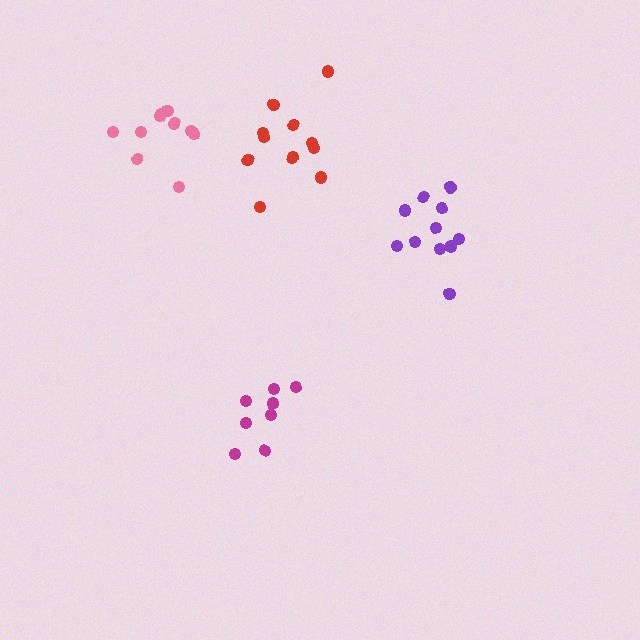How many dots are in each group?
Group 1: 11 dots, Group 2: 11 dots, Group 3: 11 dots, Group 4: 8 dots (41 total).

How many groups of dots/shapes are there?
There are 4 groups.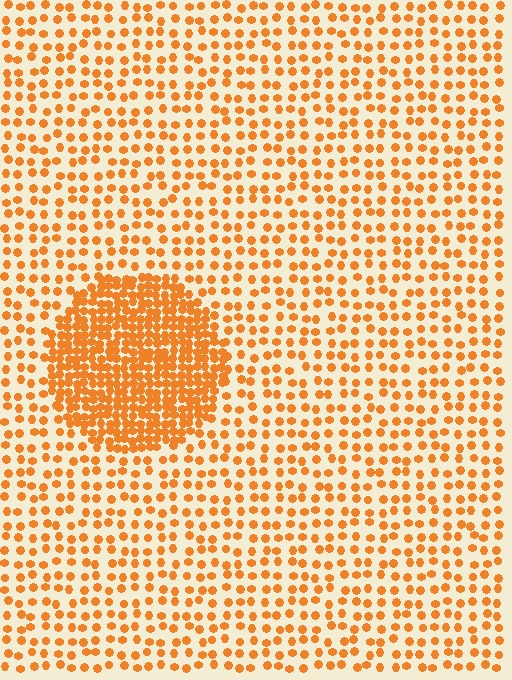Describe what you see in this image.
The image contains small orange elements arranged at two different densities. A circle-shaped region is visible where the elements are more densely packed than the surrounding area.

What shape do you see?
I see a circle.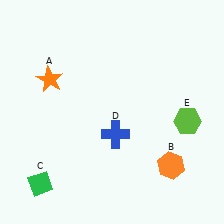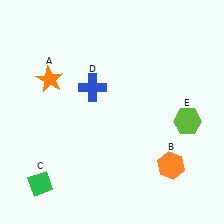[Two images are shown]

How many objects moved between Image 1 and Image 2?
1 object moved between the two images.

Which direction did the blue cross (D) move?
The blue cross (D) moved up.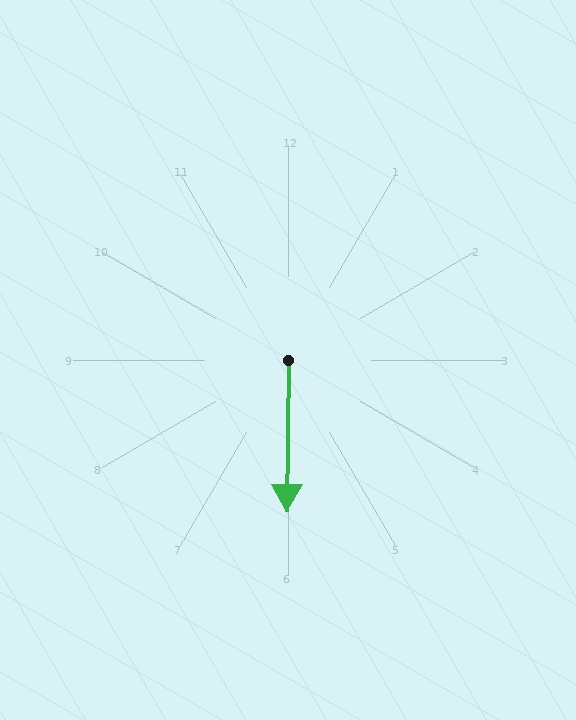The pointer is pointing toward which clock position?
Roughly 6 o'clock.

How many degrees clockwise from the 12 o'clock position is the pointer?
Approximately 181 degrees.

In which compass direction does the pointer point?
South.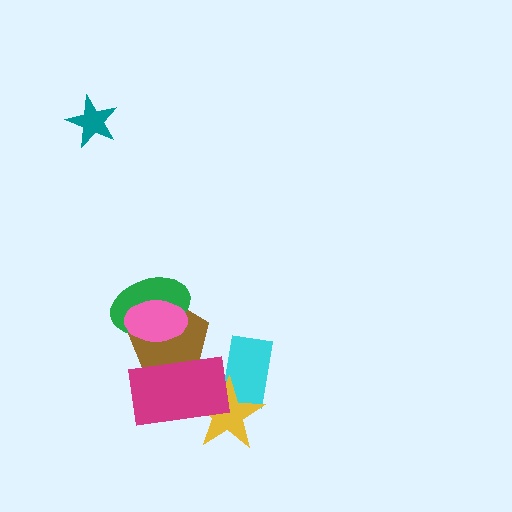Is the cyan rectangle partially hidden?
Yes, it is partially covered by another shape.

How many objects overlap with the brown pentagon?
3 objects overlap with the brown pentagon.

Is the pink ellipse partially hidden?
No, no other shape covers it.